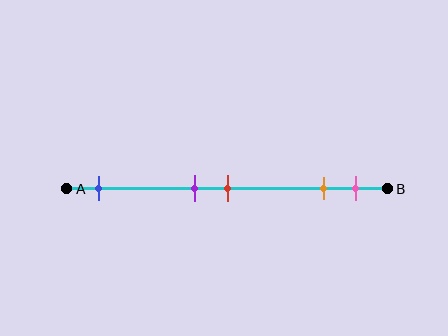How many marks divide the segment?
There are 5 marks dividing the segment.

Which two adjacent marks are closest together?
The purple and red marks are the closest adjacent pair.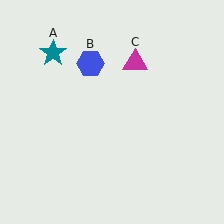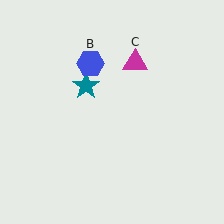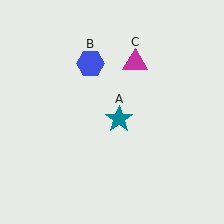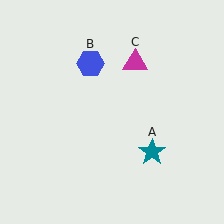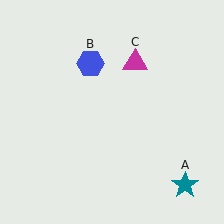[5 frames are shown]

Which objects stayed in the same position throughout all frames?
Blue hexagon (object B) and magenta triangle (object C) remained stationary.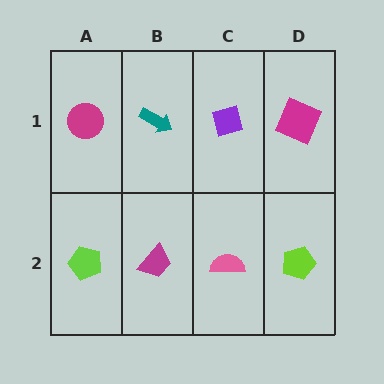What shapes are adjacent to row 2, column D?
A magenta square (row 1, column D), a pink semicircle (row 2, column C).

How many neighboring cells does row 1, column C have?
3.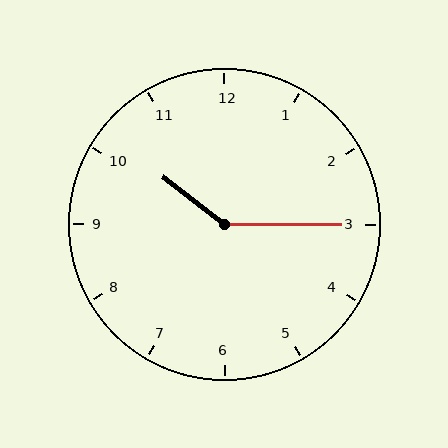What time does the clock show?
10:15.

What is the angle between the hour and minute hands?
Approximately 142 degrees.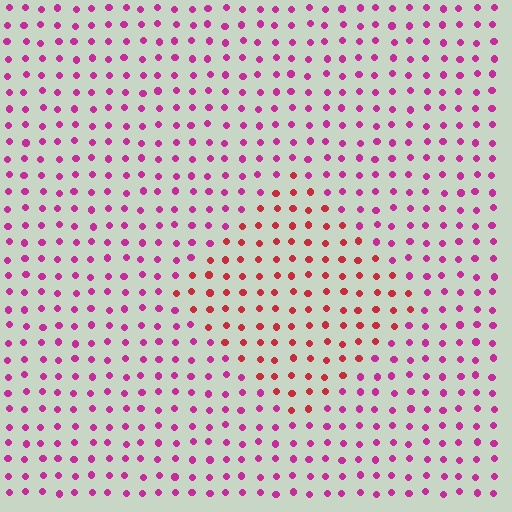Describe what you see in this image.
The image is filled with small magenta elements in a uniform arrangement. A diamond-shaped region is visible where the elements are tinted to a slightly different hue, forming a subtle color boundary.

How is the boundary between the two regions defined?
The boundary is defined purely by a slight shift in hue (about 37 degrees). Spacing, size, and orientation are identical on both sides.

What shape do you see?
I see a diamond.